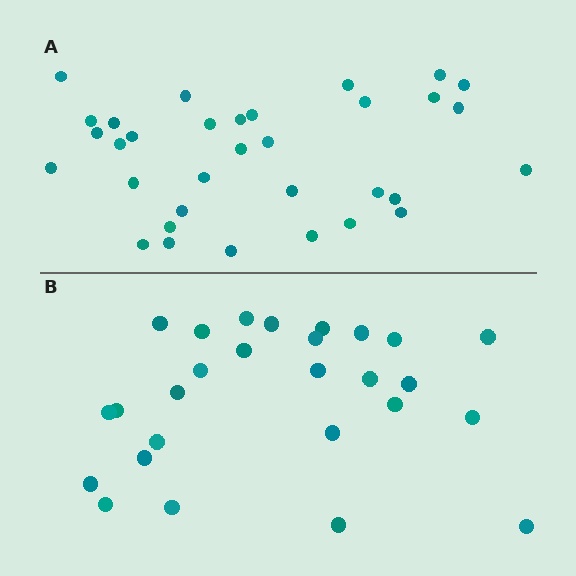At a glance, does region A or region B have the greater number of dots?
Region A (the top region) has more dots.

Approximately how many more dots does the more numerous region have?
Region A has about 6 more dots than region B.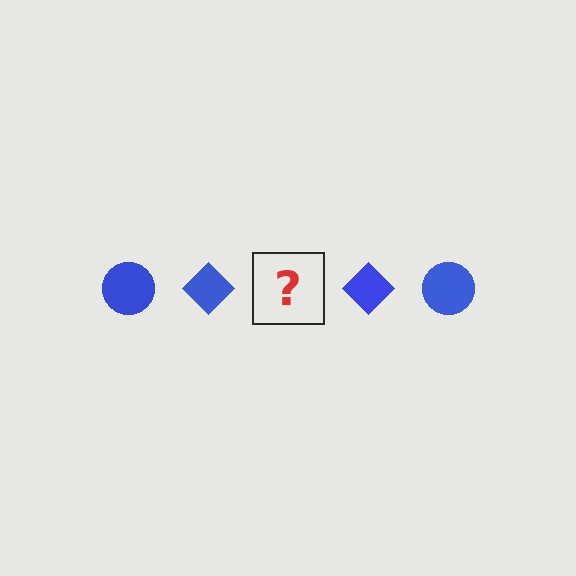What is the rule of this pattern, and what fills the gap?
The rule is that the pattern cycles through circle, diamond shapes in blue. The gap should be filled with a blue circle.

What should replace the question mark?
The question mark should be replaced with a blue circle.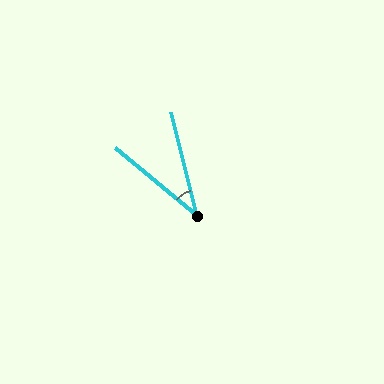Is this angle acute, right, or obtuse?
It is acute.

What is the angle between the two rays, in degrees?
Approximately 36 degrees.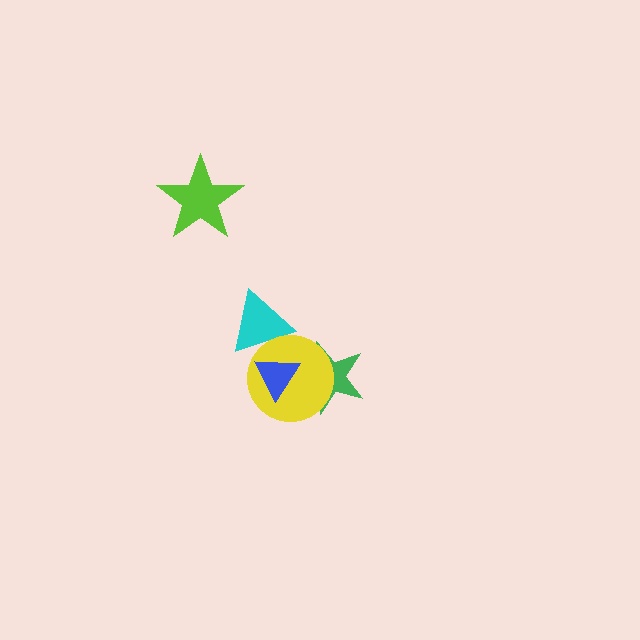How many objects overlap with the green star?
2 objects overlap with the green star.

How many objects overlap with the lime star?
0 objects overlap with the lime star.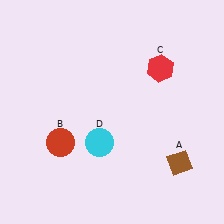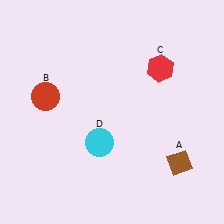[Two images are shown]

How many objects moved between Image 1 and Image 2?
1 object moved between the two images.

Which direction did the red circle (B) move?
The red circle (B) moved up.